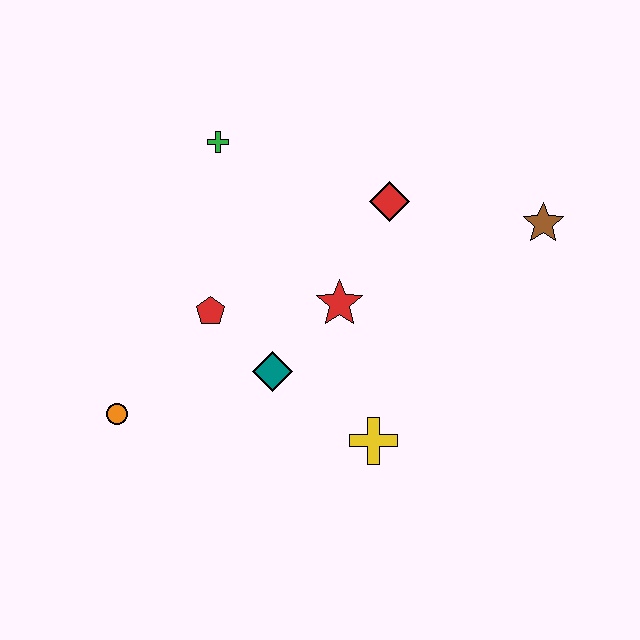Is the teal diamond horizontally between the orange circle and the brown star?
Yes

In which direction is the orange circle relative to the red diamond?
The orange circle is to the left of the red diamond.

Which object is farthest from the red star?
The orange circle is farthest from the red star.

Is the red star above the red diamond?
No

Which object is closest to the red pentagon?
The teal diamond is closest to the red pentagon.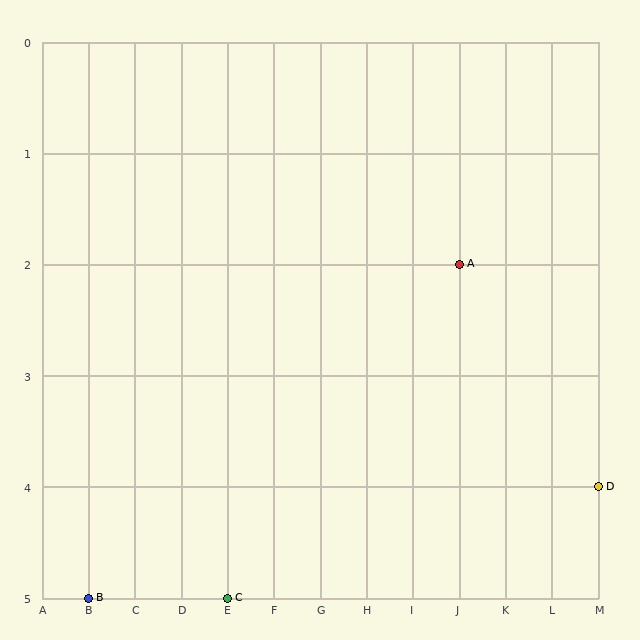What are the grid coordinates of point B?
Point B is at grid coordinates (B, 5).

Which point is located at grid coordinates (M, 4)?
Point D is at (M, 4).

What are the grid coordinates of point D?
Point D is at grid coordinates (M, 4).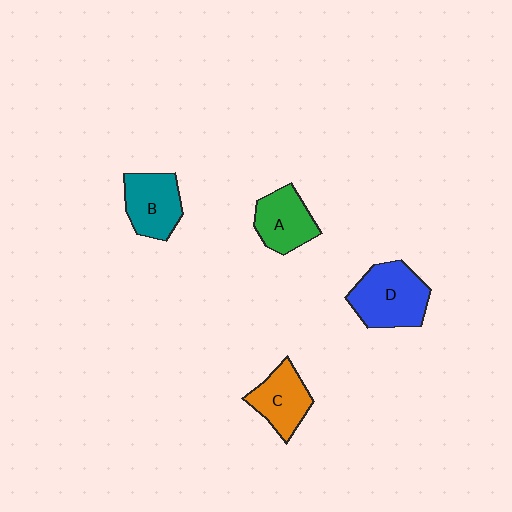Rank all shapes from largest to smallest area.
From largest to smallest: D (blue), B (teal), A (green), C (orange).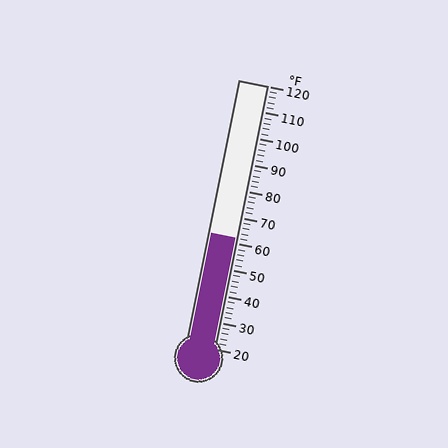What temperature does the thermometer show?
The thermometer shows approximately 62°F.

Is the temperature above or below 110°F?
The temperature is below 110°F.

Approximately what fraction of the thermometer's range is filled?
The thermometer is filled to approximately 40% of its range.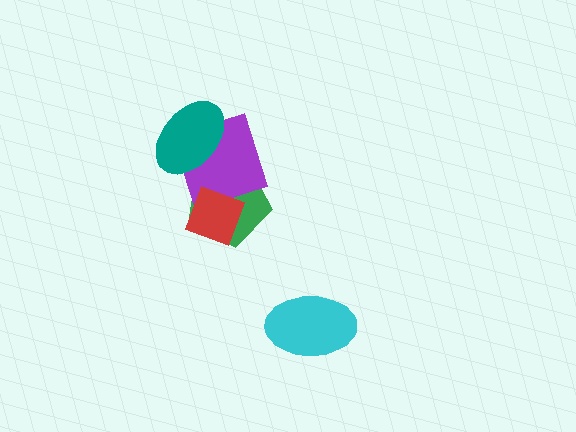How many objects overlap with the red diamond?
2 objects overlap with the red diamond.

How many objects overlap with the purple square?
3 objects overlap with the purple square.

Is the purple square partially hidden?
Yes, it is partially covered by another shape.